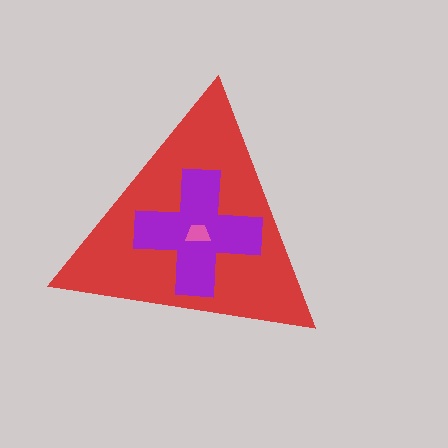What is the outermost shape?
The red triangle.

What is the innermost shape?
The pink trapezoid.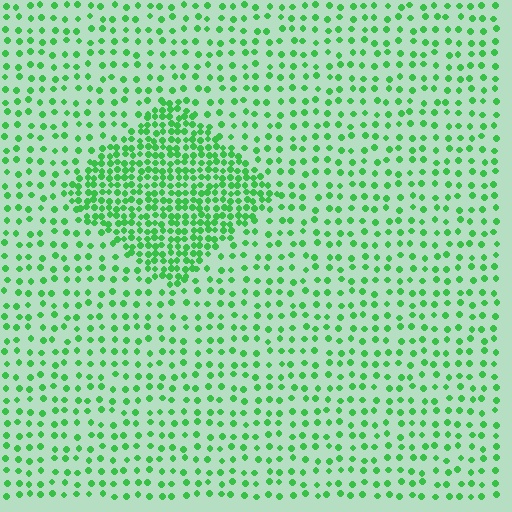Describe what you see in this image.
The image contains small green elements arranged at two different densities. A diamond-shaped region is visible where the elements are more densely packed than the surrounding area.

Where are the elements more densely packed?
The elements are more densely packed inside the diamond boundary.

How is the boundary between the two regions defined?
The boundary is defined by a change in element density (approximately 2.5x ratio). All elements are the same color, size, and shape.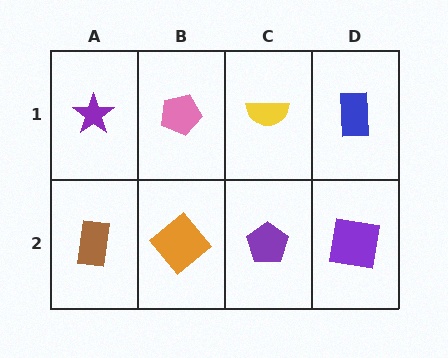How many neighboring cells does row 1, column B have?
3.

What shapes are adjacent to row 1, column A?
A brown rectangle (row 2, column A), a pink pentagon (row 1, column B).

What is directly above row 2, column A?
A purple star.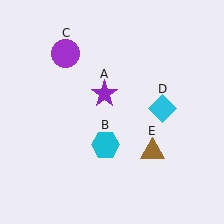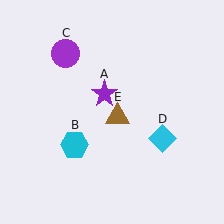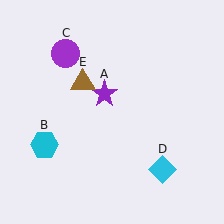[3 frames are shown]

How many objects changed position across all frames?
3 objects changed position: cyan hexagon (object B), cyan diamond (object D), brown triangle (object E).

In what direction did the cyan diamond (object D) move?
The cyan diamond (object D) moved down.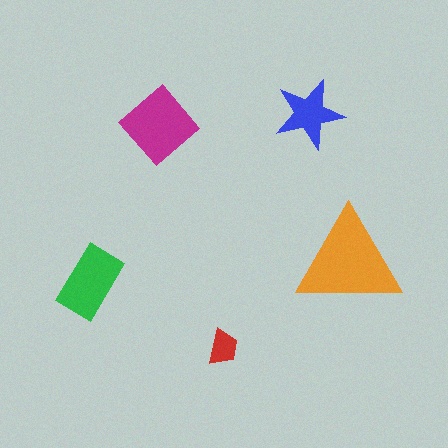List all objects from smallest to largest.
The red trapezoid, the blue star, the green rectangle, the magenta diamond, the orange triangle.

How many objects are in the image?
There are 5 objects in the image.